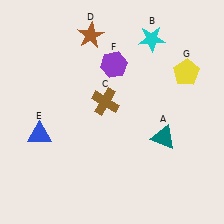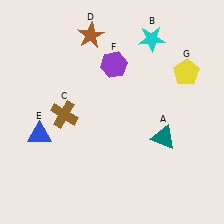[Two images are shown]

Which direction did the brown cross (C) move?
The brown cross (C) moved left.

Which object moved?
The brown cross (C) moved left.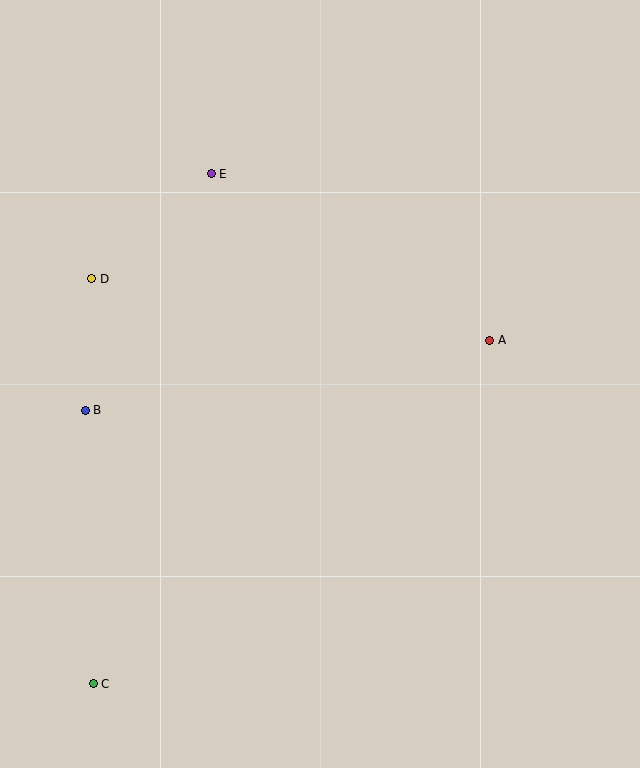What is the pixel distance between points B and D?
The distance between B and D is 132 pixels.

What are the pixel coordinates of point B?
Point B is at (85, 410).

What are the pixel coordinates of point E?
Point E is at (211, 174).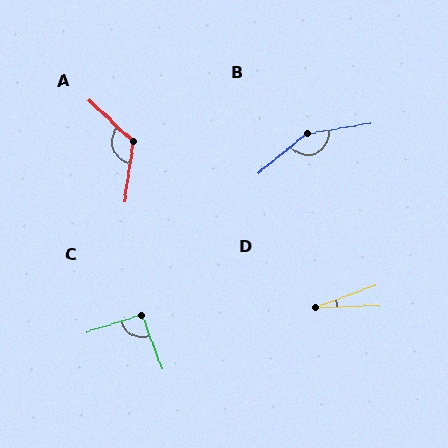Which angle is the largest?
B, at approximately 149 degrees.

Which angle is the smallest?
D, at approximately 19 degrees.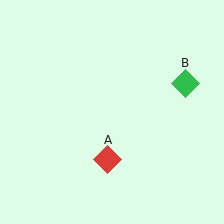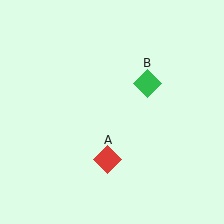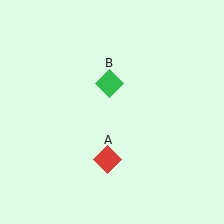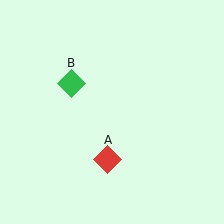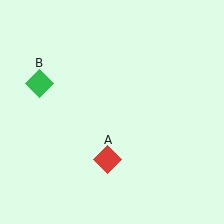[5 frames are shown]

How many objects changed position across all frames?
1 object changed position: green diamond (object B).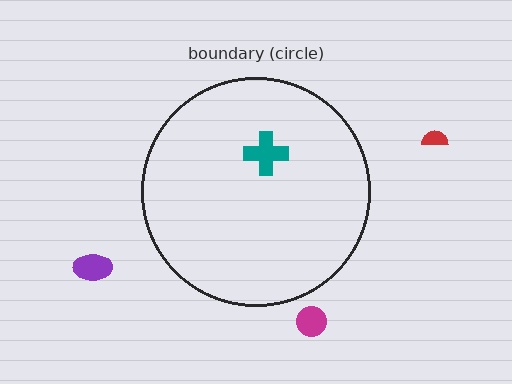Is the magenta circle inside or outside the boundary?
Outside.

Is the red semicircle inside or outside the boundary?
Outside.